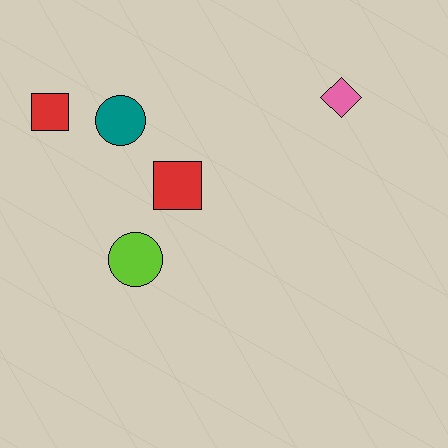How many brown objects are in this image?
There are no brown objects.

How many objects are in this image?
There are 5 objects.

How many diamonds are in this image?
There is 1 diamond.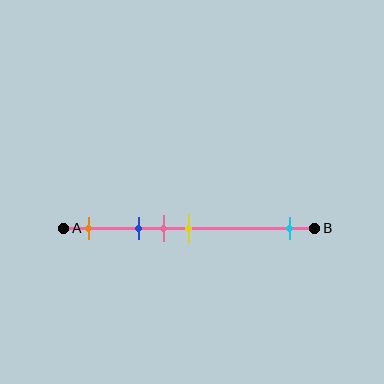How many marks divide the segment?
There are 5 marks dividing the segment.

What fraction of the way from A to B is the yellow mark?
The yellow mark is approximately 50% (0.5) of the way from A to B.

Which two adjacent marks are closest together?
The pink and yellow marks are the closest adjacent pair.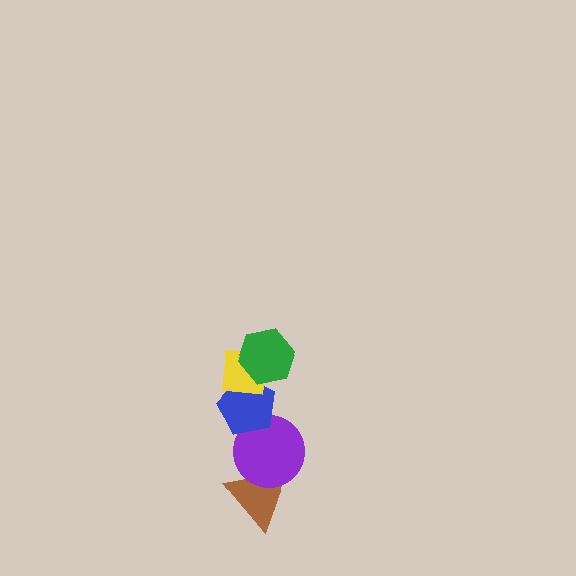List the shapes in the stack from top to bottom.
From top to bottom: the green hexagon, the yellow square, the blue pentagon, the purple circle, the brown triangle.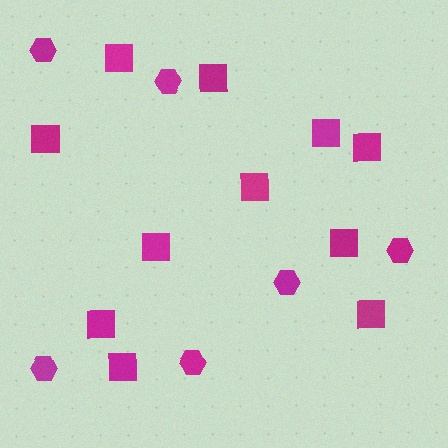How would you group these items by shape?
There are 2 groups: one group of squares (11) and one group of hexagons (6).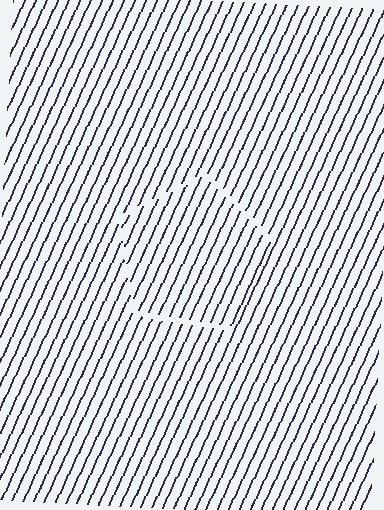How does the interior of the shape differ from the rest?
The interior of the shape contains the same grating, shifted by half a period — the contour is defined by the phase discontinuity where line-ends from the inner and outer gratings abut.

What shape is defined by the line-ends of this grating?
An illusory pentagon. The interior of the shape contains the same grating, shifted by half a period — the contour is defined by the phase discontinuity where line-ends from the inner and outer gratings abut.